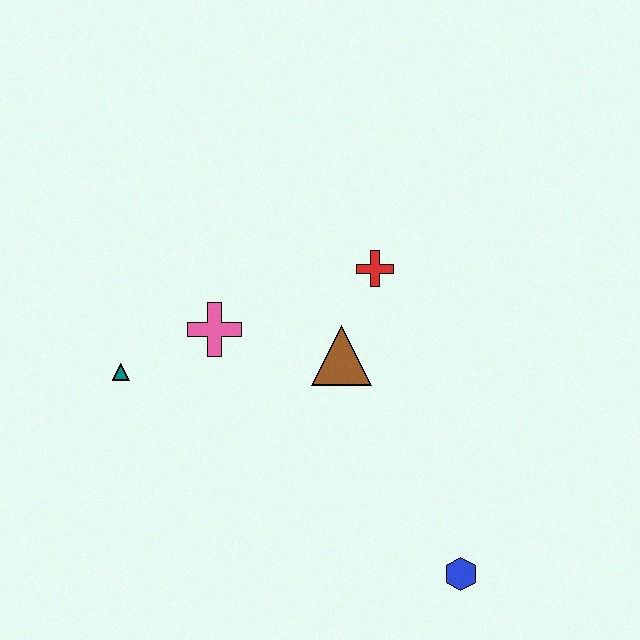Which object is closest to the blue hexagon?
The brown triangle is closest to the blue hexagon.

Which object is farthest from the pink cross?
The blue hexagon is farthest from the pink cross.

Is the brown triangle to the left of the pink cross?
No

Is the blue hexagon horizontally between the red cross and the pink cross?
No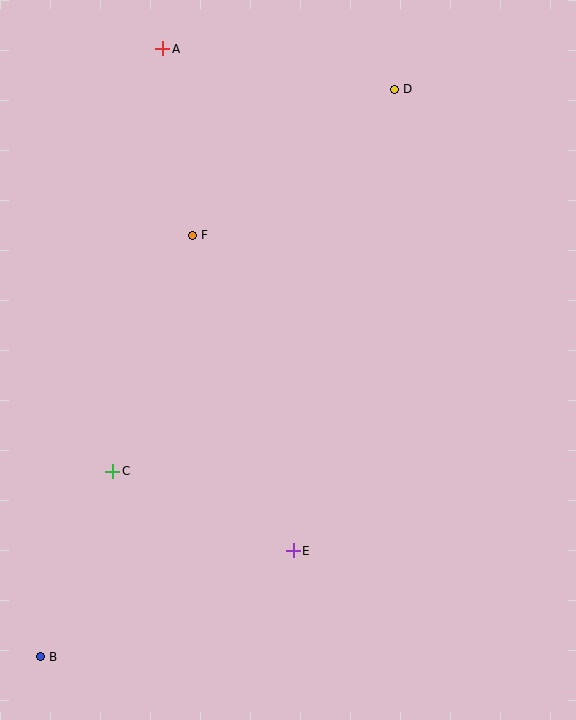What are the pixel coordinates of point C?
Point C is at (113, 471).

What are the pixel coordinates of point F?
Point F is at (192, 235).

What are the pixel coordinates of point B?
Point B is at (40, 657).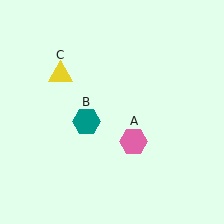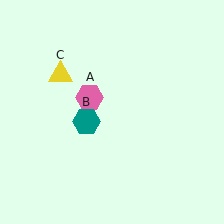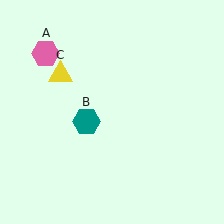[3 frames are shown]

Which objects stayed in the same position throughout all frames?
Teal hexagon (object B) and yellow triangle (object C) remained stationary.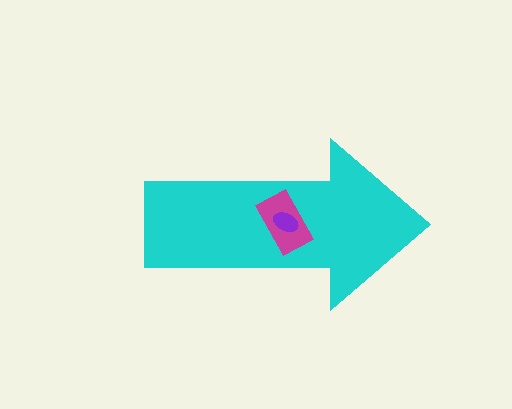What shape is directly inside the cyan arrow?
The magenta rectangle.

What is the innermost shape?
The purple ellipse.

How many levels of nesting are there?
3.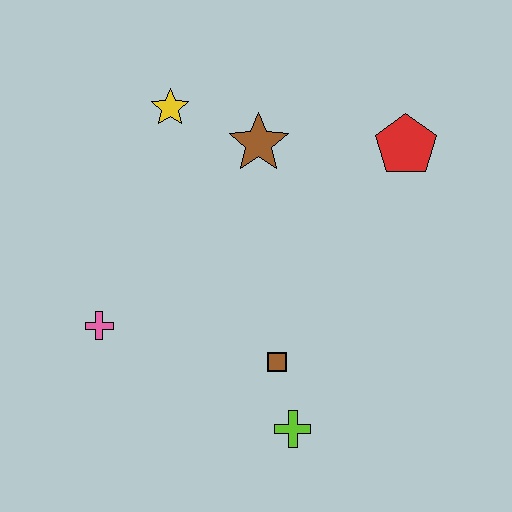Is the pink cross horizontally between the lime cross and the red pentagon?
No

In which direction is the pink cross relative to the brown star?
The pink cross is below the brown star.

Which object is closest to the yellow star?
The brown star is closest to the yellow star.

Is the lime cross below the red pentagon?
Yes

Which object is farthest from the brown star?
The lime cross is farthest from the brown star.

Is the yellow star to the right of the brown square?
No